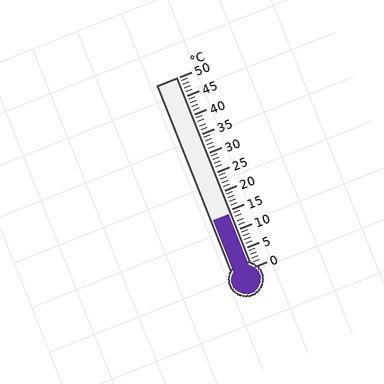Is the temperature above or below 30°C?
The temperature is below 30°C.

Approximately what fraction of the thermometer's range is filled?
The thermometer is filled to approximately 30% of its range.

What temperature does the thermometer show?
The thermometer shows approximately 14°C.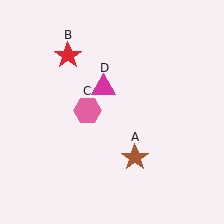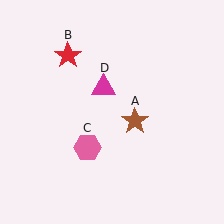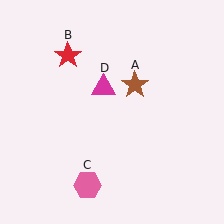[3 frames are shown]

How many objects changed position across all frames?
2 objects changed position: brown star (object A), pink hexagon (object C).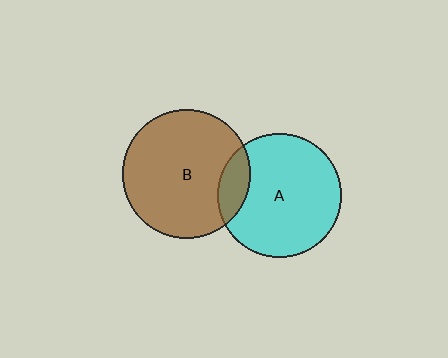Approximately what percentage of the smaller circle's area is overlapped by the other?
Approximately 15%.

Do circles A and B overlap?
Yes.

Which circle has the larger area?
Circle B (brown).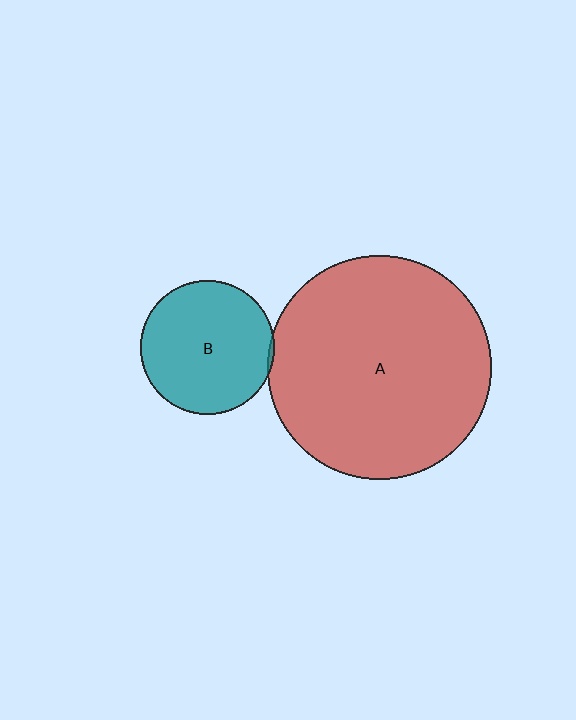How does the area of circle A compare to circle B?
Approximately 2.8 times.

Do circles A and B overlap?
Yes.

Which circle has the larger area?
Circle A (red).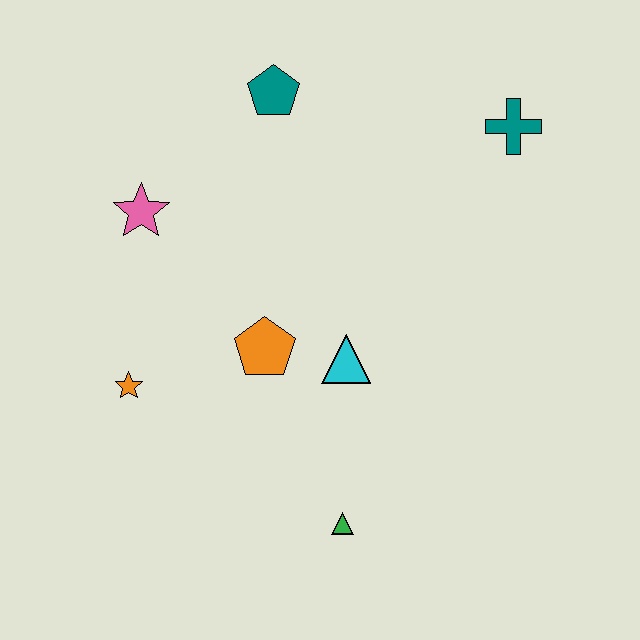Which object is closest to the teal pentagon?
The pink star is closest to the teal pentagon.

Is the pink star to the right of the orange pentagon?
No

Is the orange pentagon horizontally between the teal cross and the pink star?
Yes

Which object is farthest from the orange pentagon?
The teal cross is farthest from the orange pentagon.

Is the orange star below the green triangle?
No